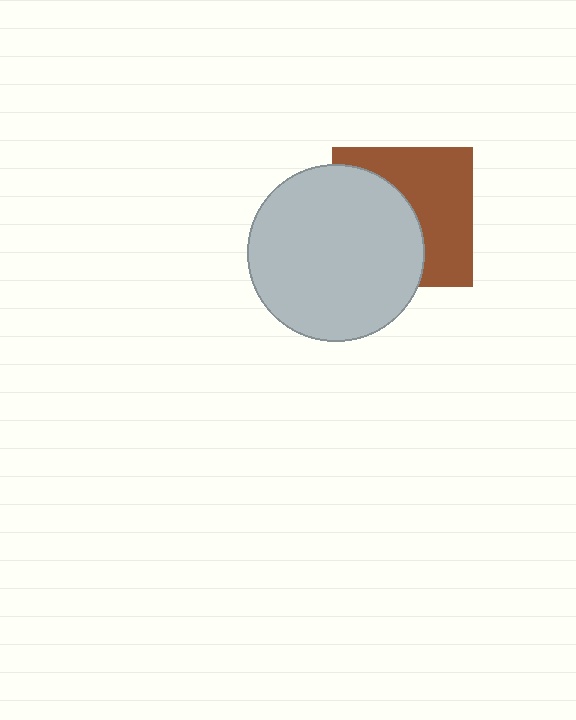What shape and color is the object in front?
The object in front is a light gray circle.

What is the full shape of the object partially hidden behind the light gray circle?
The partially hidden object is a brown square.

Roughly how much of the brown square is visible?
About half of it is visible (roughly 51%).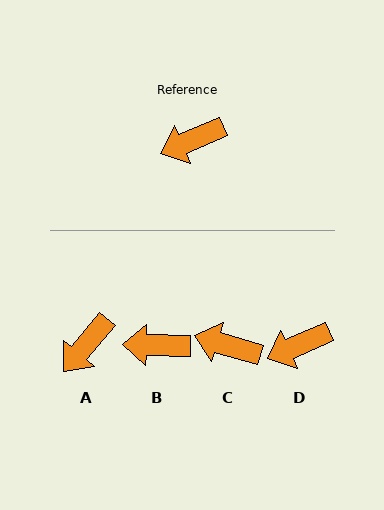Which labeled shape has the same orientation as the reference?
D.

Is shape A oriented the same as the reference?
No, it is off by about 27 degrees.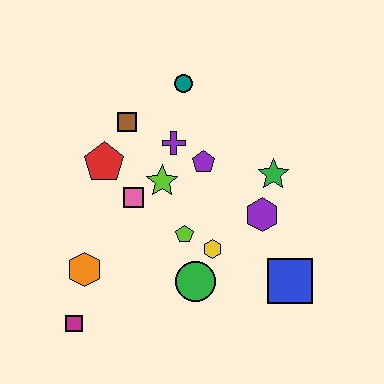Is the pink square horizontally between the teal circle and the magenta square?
Yes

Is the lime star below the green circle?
No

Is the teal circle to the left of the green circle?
Yes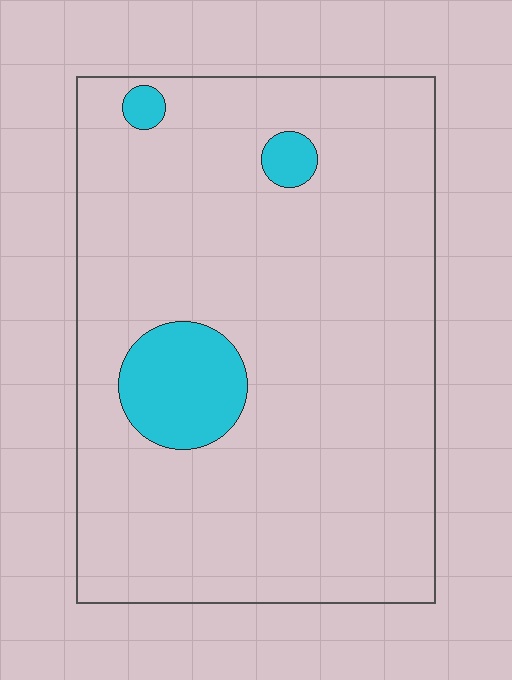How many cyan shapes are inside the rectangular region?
3.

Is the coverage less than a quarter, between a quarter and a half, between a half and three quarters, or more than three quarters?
Less than a quarter.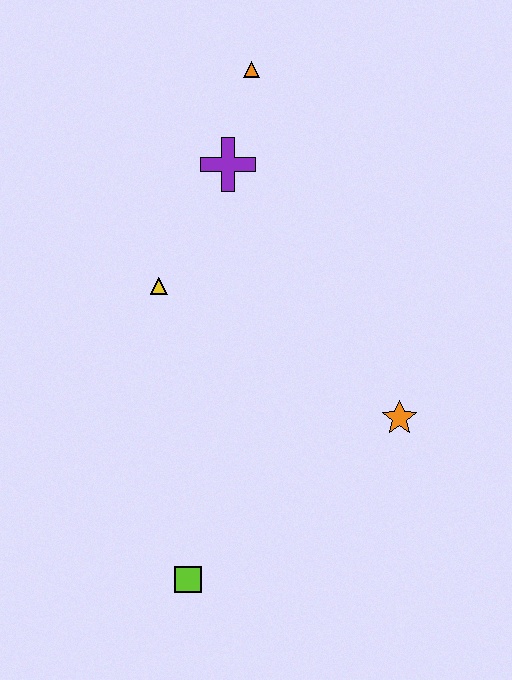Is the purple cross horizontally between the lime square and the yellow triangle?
No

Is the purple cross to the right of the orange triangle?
No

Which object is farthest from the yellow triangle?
The lime square is farthest from the yellow triangle.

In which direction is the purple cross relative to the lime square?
The purple cross is above the lime square.